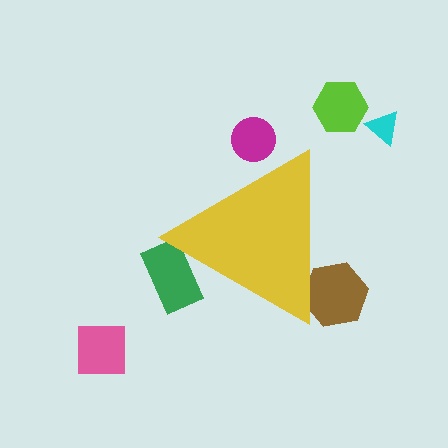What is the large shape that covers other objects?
A yellow triangle.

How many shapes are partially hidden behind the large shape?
3 shapes are partially hidden.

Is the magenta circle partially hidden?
Yes, the magenta circle is partially hidden behind the yellow triangle.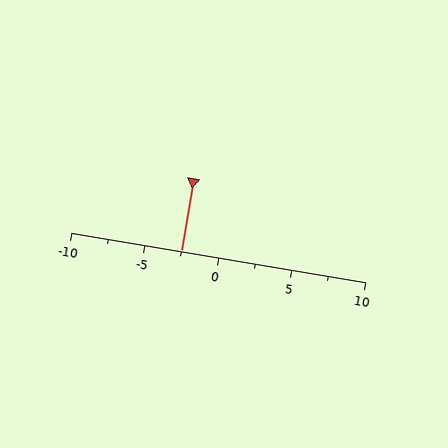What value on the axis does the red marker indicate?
The marker indicates approximately -2.5.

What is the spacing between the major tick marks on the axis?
The major ticks are spaced 5 apart.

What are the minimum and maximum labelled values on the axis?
The axis runs from -10 to 10.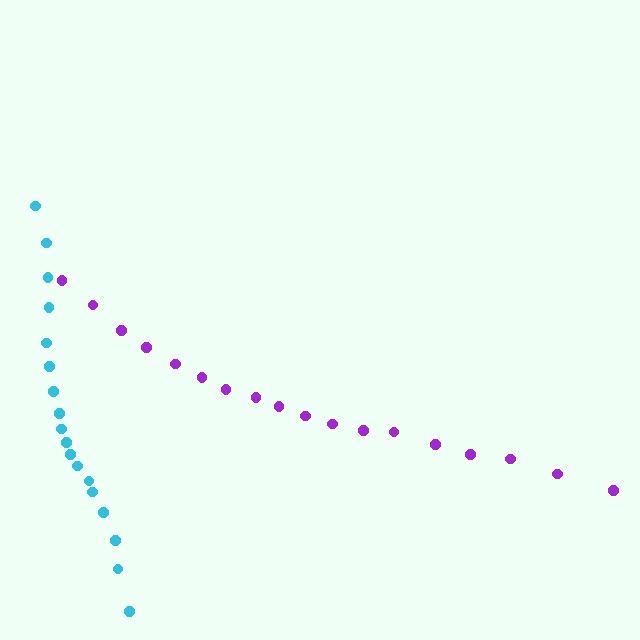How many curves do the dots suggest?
There are 2 distinct paths.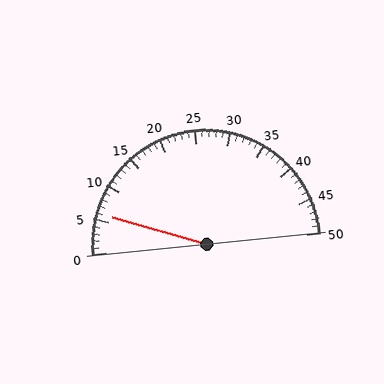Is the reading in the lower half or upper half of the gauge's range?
The reading is in the lower half of the range (0 to 50).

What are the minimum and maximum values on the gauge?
The gauge ranges from 0 to 50.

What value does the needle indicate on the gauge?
The needle indicates approximately 6.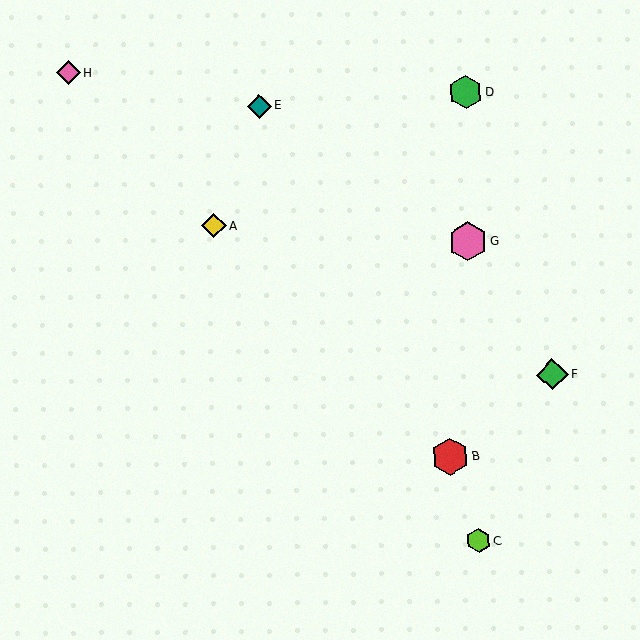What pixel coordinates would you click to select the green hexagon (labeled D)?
Click at (466, 93) to select the green hexagon D.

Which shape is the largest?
The pink hexagon (labeled G) is the largest.